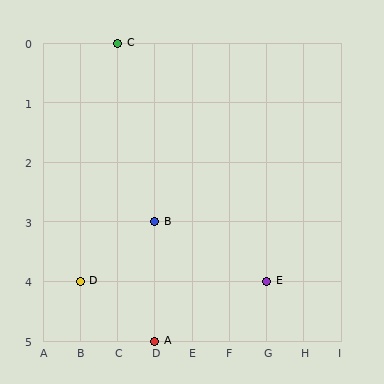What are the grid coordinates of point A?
Point A is at grid coordinates (D, 5).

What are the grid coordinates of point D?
Point D is at grid coordinates (B, 4).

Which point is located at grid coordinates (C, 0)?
Point C is at (C, 0).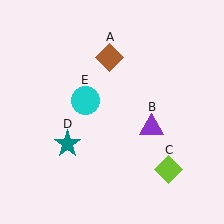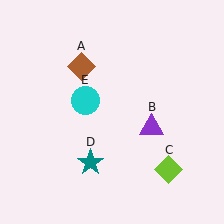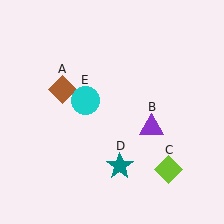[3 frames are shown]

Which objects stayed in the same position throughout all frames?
Purple triangle (object B) and lime diamond (object C) and cyan circle (object E) remained stationary.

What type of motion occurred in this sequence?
The brown diamond (object A), teal star (object D) rotated counterclockwise around the center of the scene.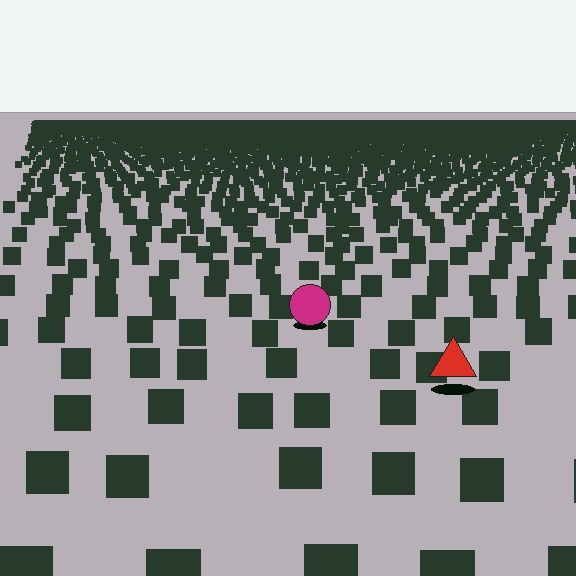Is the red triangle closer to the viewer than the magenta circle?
Yes. The red triangle is closer — you can tell from the texture gradient: the ground texture is coarser near it.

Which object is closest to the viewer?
The red triangle is closest. The texture marks near it are larger and more spread out.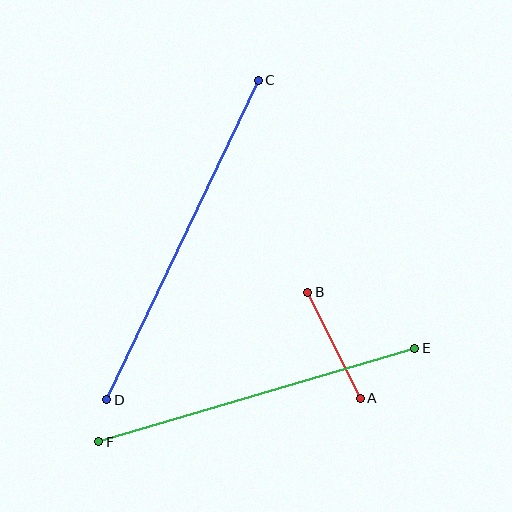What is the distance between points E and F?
The distance is approximately 330 pixels.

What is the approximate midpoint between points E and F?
The midpoint is at approximately (257, 395) pixels.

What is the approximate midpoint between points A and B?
The midpoint is at approximately (334, 345) pixels.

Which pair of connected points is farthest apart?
Points C and D are farthest apart.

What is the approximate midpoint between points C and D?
The midpoint is at approximately (183, 240) pixels.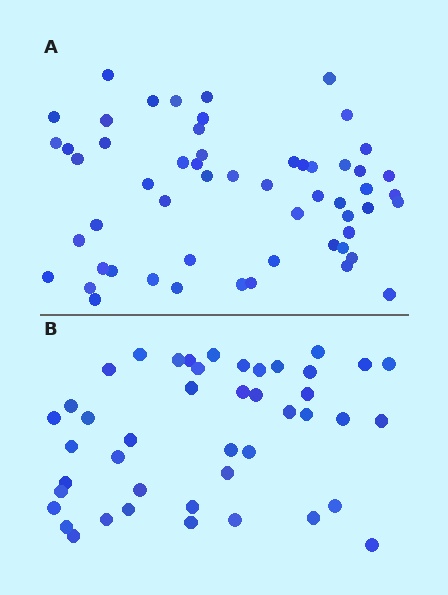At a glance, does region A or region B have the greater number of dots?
Region A (the top region) has more dots.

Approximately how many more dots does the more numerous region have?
Region A has roughly 12 or so more dots than region B.